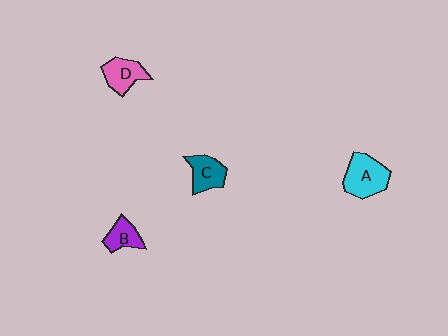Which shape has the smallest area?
Shape B (purple).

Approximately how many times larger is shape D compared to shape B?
Approximately 1.3 times.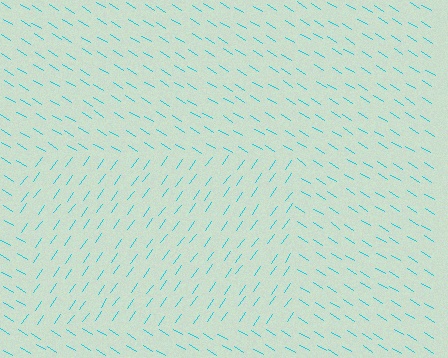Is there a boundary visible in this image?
Yes, there is a texture boundary formed by a change in line orientation.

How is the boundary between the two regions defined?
The boundary is defined purely by a change in line orientation (approximately 86 degrees difference). All lines are the same color and thickness.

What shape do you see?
I see a rectangle.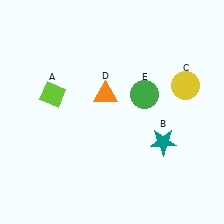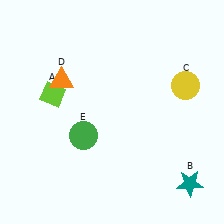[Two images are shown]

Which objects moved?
The objects that moved are: the teal star (B), the orange triangle (D), the green circle (E).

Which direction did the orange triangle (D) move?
The orange triangle (D) moved left.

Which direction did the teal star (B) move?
The teal star (B) moved down.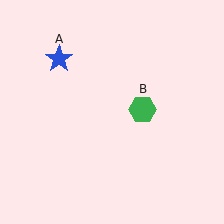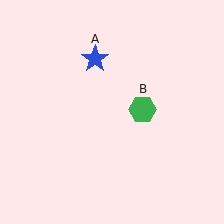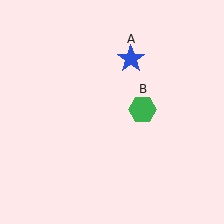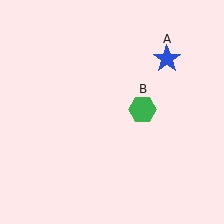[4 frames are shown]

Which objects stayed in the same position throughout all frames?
Green hexagon (object B) remained stationary.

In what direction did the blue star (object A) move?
The blue star (object A) moved right.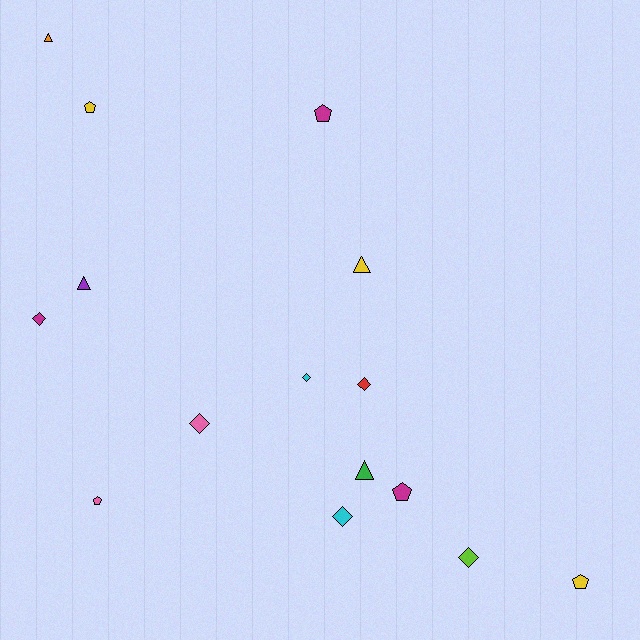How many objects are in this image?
There are 15 objects.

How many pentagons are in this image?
There are 5 pentagons.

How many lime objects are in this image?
There is 1 lime object.